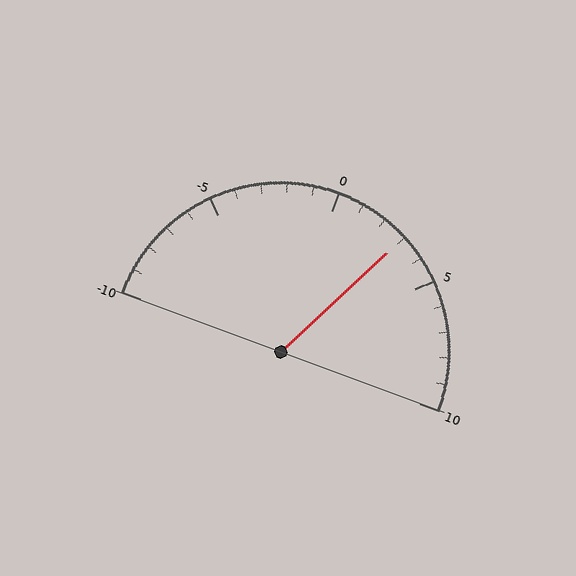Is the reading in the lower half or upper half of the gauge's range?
The reading is in the upper half of the range (-10 to 10).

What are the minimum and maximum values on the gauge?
The gauge ranges from -10 to 10.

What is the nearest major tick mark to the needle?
The nearest major tick mark is 5.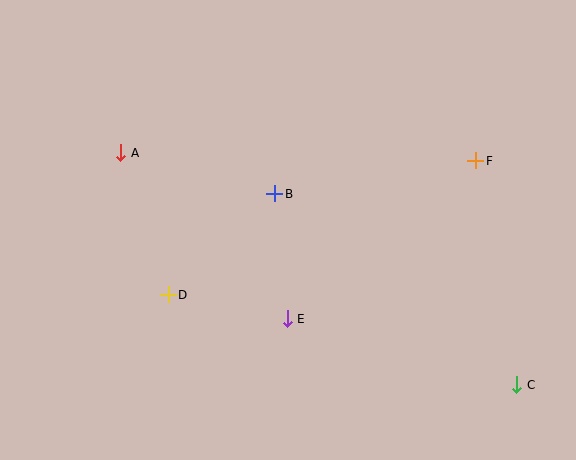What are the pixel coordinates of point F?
Point F is at (476, 161).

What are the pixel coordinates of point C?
Point C is at (517, 385).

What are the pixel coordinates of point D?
Point D is at (168, 295).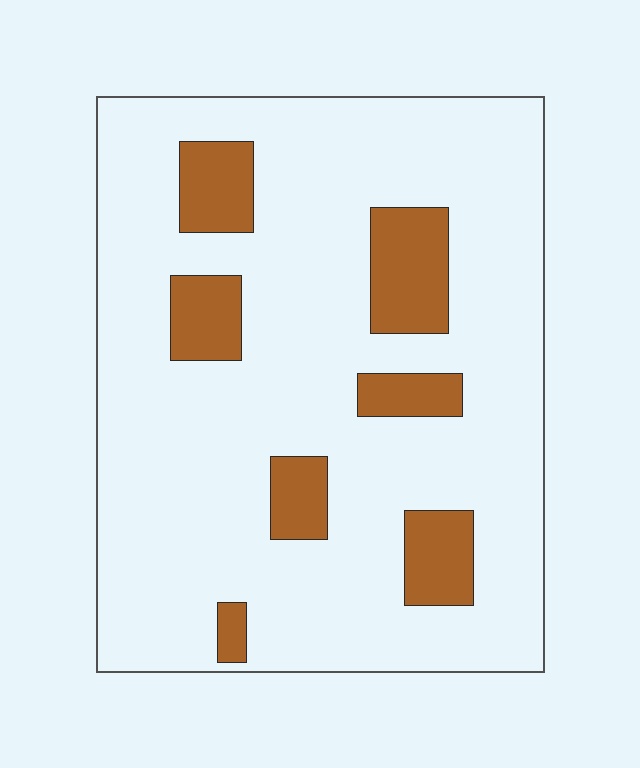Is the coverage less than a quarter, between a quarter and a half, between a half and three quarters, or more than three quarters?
Less than a quarter.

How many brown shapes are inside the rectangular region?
7.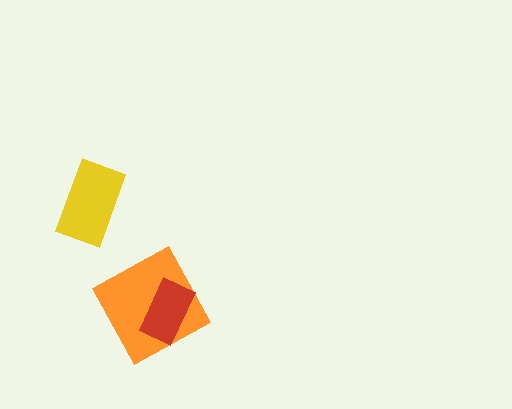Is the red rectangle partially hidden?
No, no other shape covers it.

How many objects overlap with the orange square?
1 object overlaps with the orange square.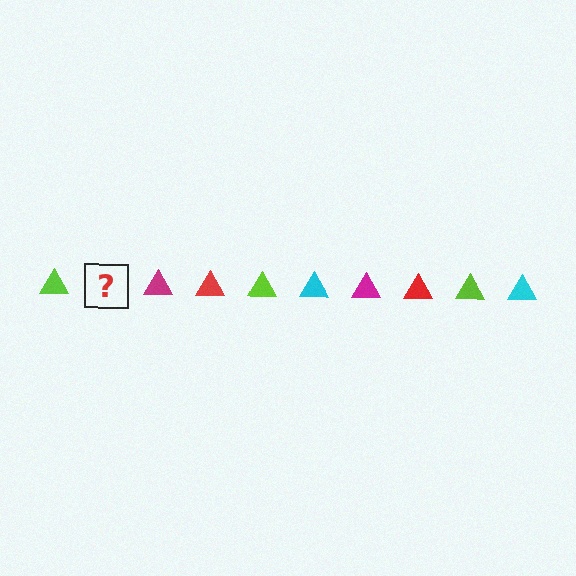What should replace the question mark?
The question mark should be replaced with a cyan triangle.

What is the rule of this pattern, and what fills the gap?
The rule is that the pattern cycles through lime, cyan, magenta, red triangles. The gap should be filled with a cyan triangle.